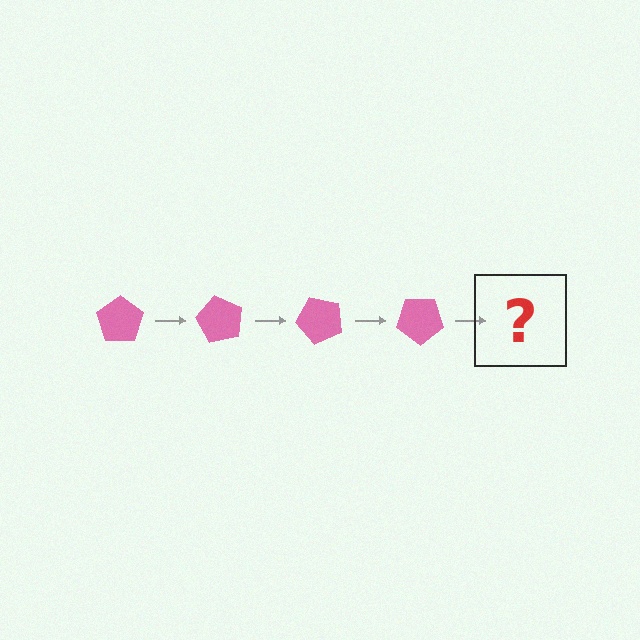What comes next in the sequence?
The next element should be a pink pentagon rotated 240 degrees.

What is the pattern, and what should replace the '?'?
The pattern is that the pentagon rotates 60 degrees each step. The '?' should be a pink pentagon rotated 240 degrees.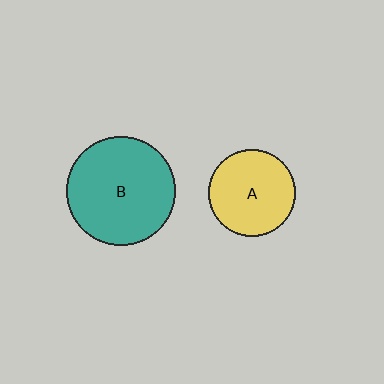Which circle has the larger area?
Circle B (teal).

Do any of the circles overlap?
No, none of the circles overlap.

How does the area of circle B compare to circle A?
Approximately 1.6 times.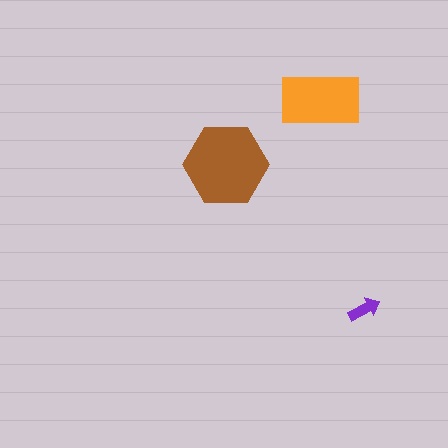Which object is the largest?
The brown hexagon.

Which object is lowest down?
The purple arrow is bottommost.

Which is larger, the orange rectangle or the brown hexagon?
The brown hexagon.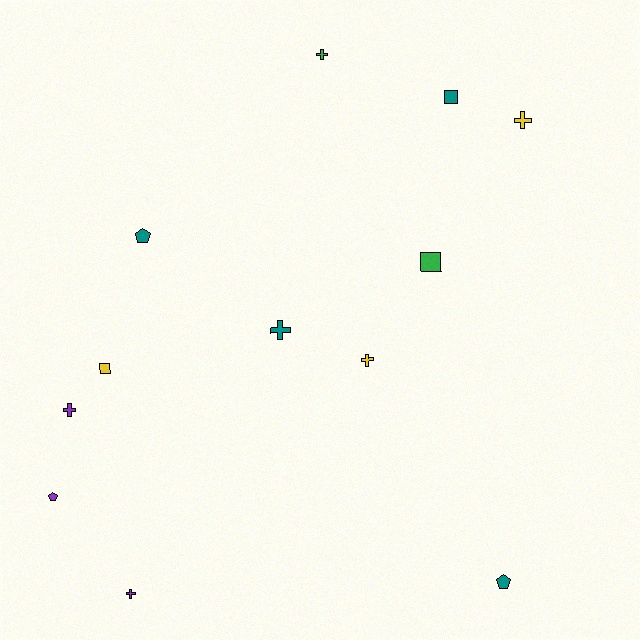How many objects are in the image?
There are 12 objects.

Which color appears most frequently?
Teal, with 4 objects.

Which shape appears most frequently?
Cross, with 6 objects.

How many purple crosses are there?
There are 2 purple crosses.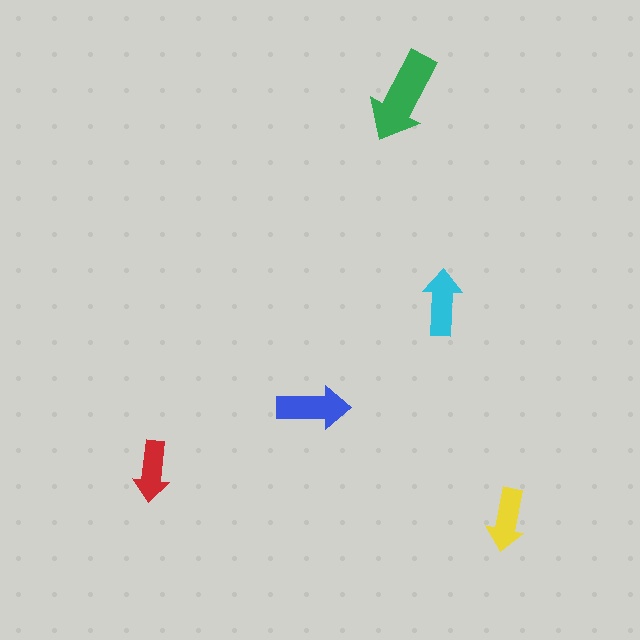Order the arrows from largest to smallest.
the green one, the blue one, the cyan one, the yellow one, the red one.